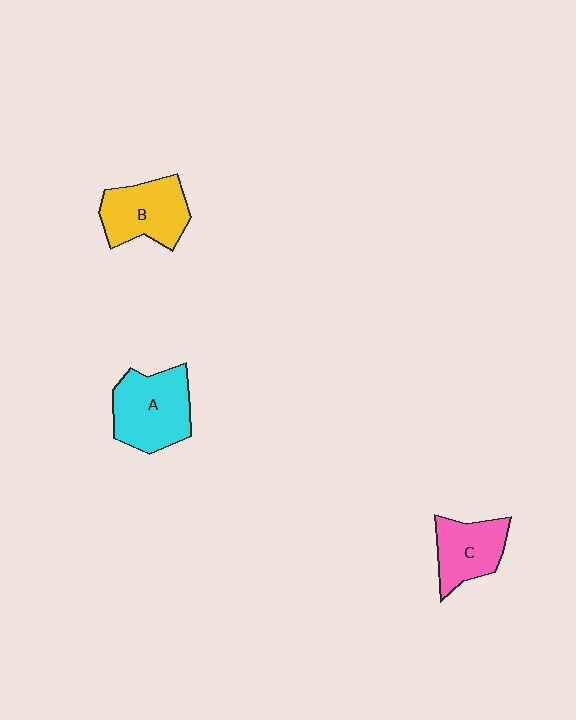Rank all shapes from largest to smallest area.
From largest to smallest: A (cyan), B (yellow), C (pink).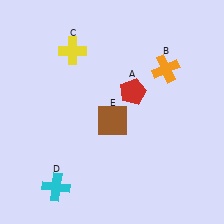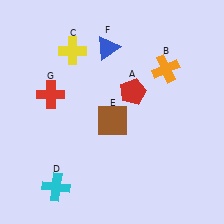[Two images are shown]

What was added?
A blue triangle (F), a red cross (G) were added in Image 2.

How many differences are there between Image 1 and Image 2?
There are 2 differences between the two images.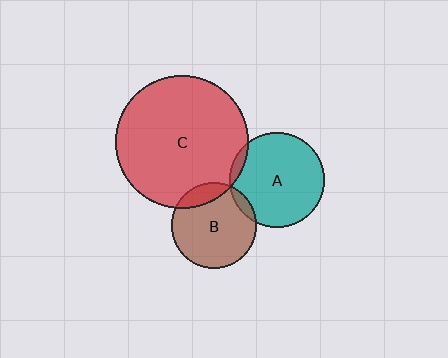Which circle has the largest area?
Circle C (red).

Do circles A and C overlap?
Yes.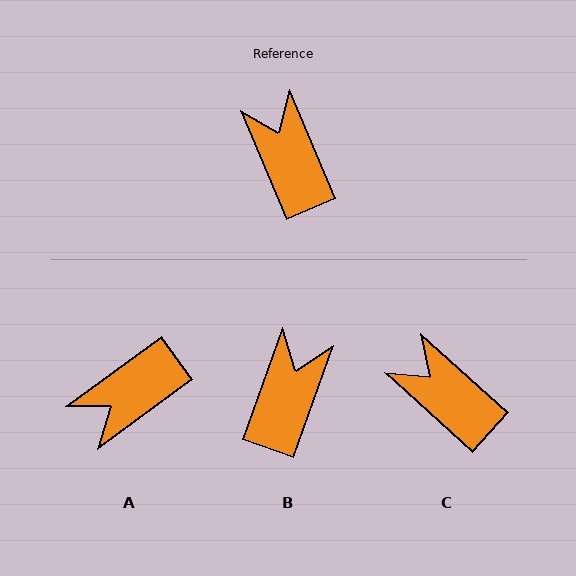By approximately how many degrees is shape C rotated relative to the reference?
Approximately 25 degrees counter-clockwise.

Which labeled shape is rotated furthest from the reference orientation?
A, about 103 degrees away.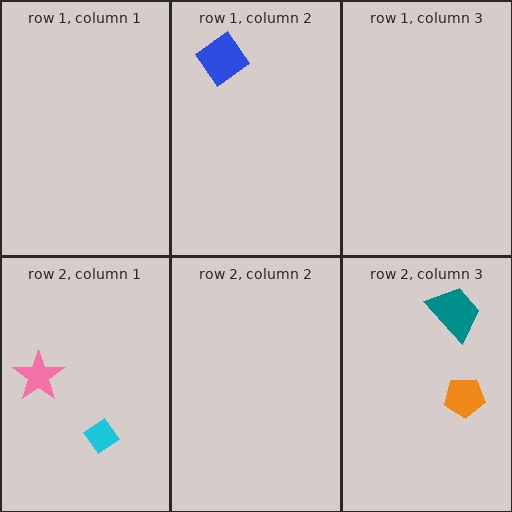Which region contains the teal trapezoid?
The row 2, column 3 region.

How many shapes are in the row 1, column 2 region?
1.